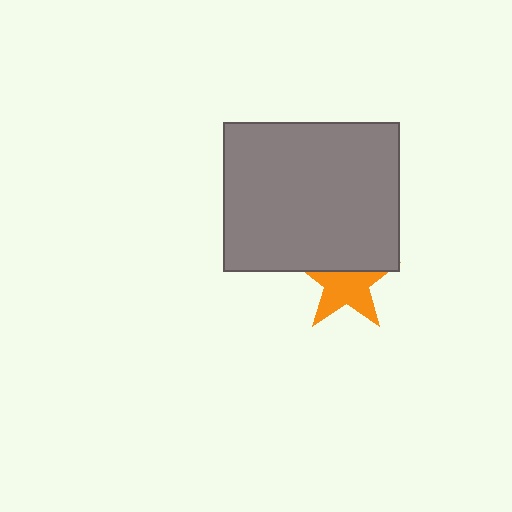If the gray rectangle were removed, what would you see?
You would see the complete orange star.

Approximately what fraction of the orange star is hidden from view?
Roughly 38% of the orange star is hidden behind the gray rectangle.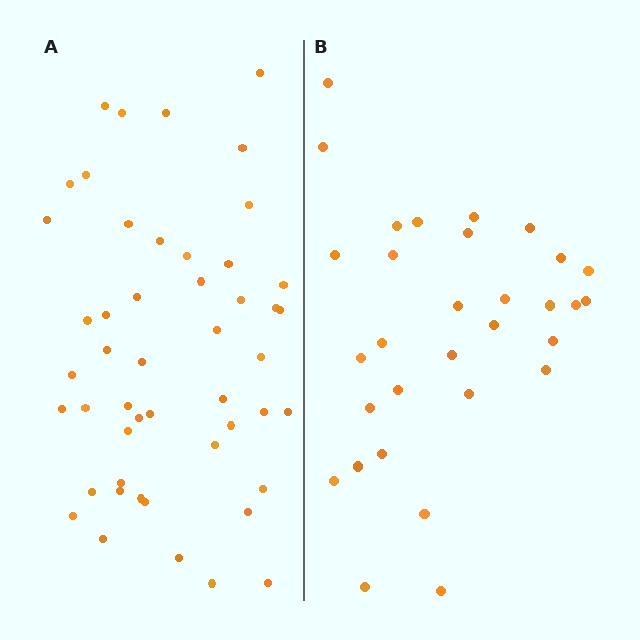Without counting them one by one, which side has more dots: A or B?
Region A (the left region) has more dots.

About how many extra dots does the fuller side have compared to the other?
Region A has approximately 20 more dots than region B.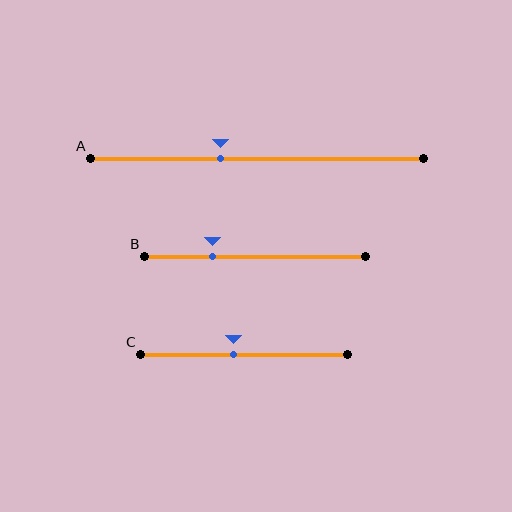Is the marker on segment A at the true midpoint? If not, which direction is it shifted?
No, the marker on segment A is shifted to the left by about 11% of the segment length.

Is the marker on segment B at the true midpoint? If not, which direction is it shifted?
No, the marker on segment B is shifted to the left by about 19% of the segment length.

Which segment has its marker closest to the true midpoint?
Segment C has its marker closest to the true midpoint.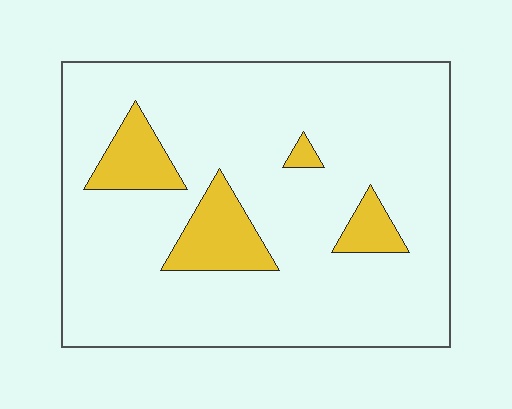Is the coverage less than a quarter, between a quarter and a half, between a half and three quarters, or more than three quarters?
Less than a quarter.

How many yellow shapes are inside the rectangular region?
4.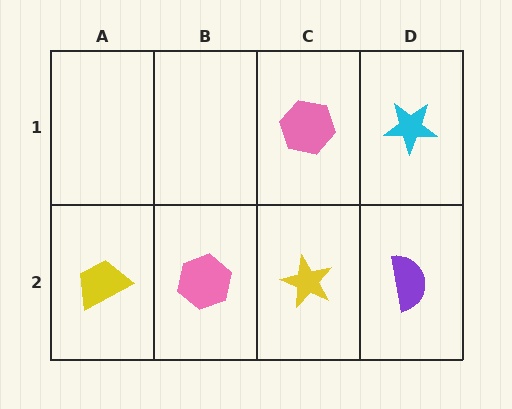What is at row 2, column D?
A purple semicircle.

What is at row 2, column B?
A pink hexagon.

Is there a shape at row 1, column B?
No, that cell is empty.